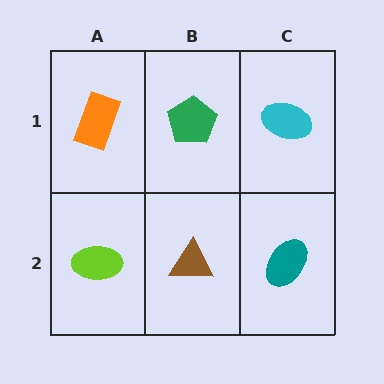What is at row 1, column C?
A cyan ellipse.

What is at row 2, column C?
A teal ellipse.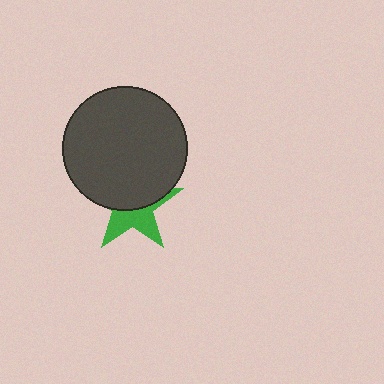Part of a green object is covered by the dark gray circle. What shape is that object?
It is a star.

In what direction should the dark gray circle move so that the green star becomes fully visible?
The dark gray circle should move up. That is the shortest direction to clear the overlap and leave the green star fully visible.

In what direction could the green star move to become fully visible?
The green star could move down. That would shift it out from behind the dark gray circle entirely.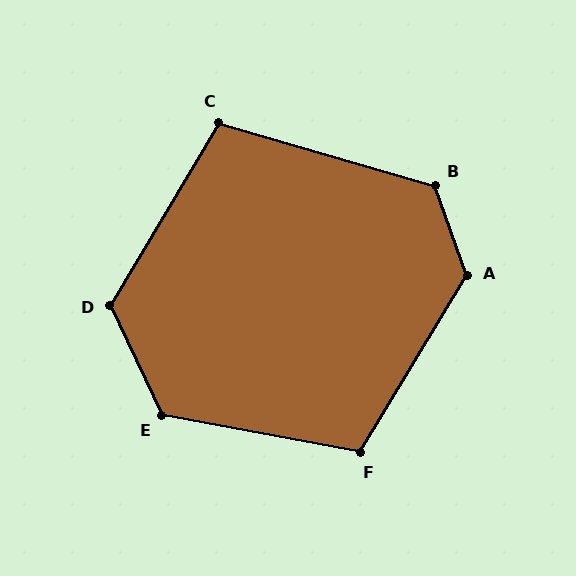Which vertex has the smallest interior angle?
C, at approximately 105 degrees.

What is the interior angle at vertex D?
Approximately 124 degrees (obtuse).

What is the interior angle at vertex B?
Approximately 126 degrees (obtuse).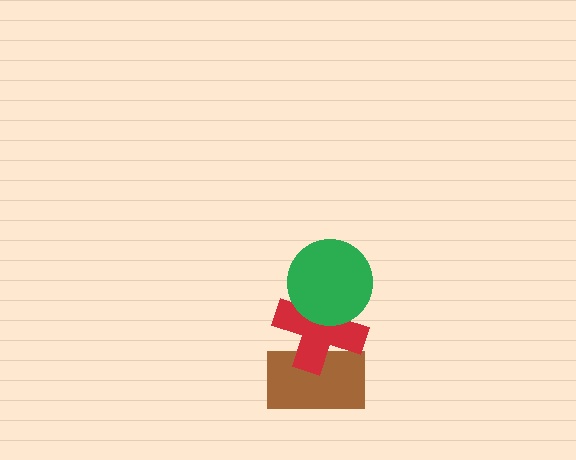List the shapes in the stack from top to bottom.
From top to bottom: the green circle, the red cross, the brown rectangle.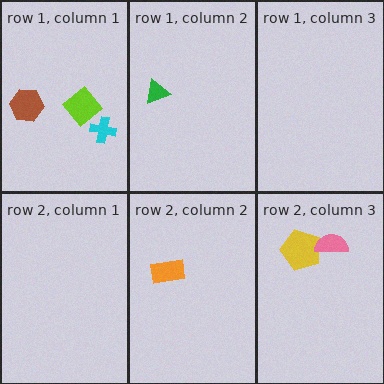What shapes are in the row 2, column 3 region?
The yellow pentagon, the pink semicircle.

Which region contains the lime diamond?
The row 1, column 1 region.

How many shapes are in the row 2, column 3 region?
2.